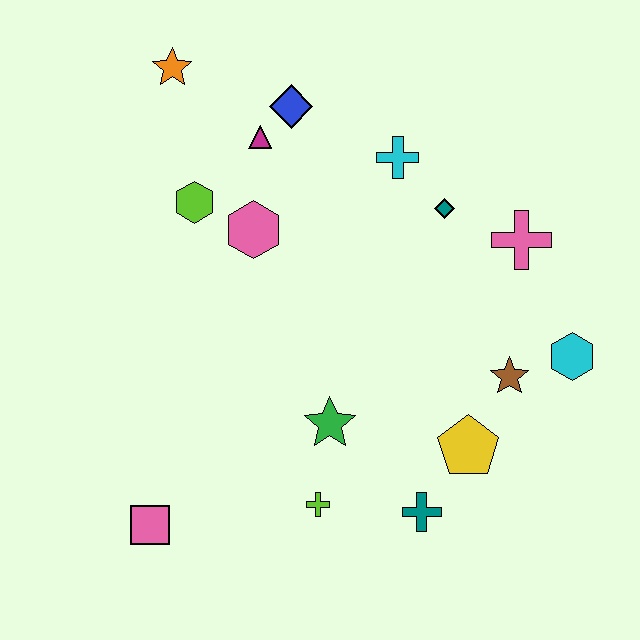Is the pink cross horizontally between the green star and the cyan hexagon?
Yes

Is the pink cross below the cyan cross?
Yes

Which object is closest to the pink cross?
The teal diamond is closest to the pink cross.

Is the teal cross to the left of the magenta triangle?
No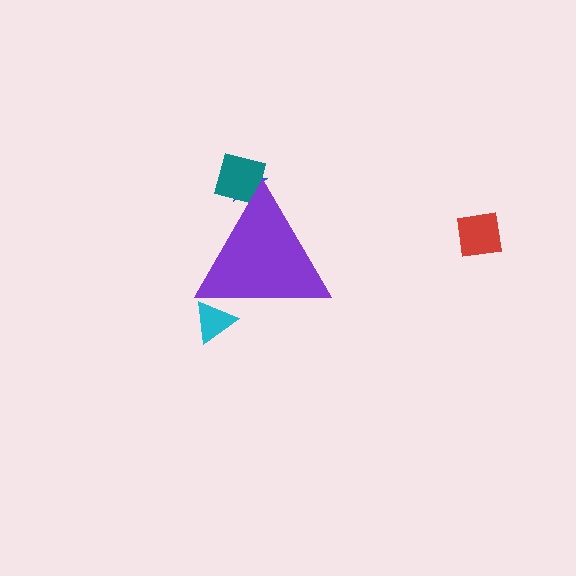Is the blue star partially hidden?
Yes, the blue star is partially hidden behind the purple triangle.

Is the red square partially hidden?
No, the red square is fully visible.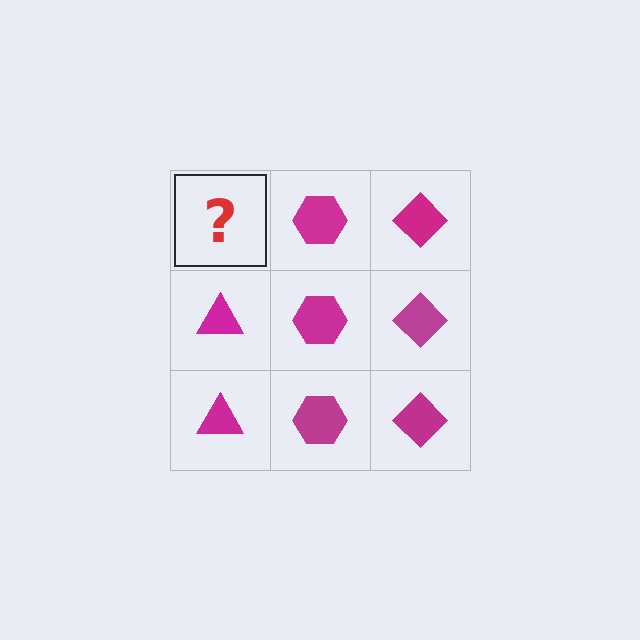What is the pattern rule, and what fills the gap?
The rule is that each column has a consistent shape. The gap should be filled with a magenta triangle.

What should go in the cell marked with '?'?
The missing cell should contain a magenta triangle.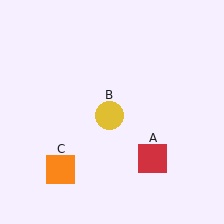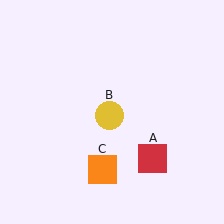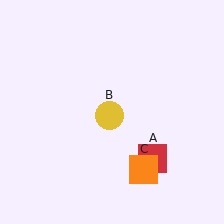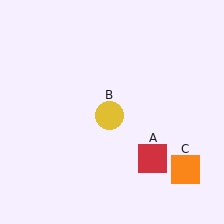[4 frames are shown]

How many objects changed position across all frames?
1 object changed position: orange square (object C).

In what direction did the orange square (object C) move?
The orange square (object C) moved right.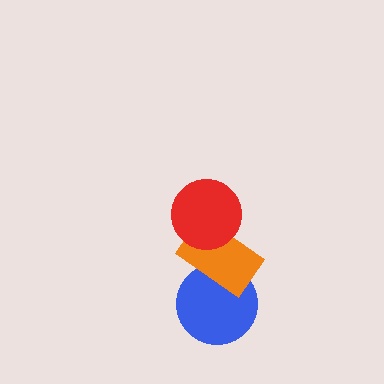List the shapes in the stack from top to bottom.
From top to bottom: the red circle, the orange rectangle, the blue circle.